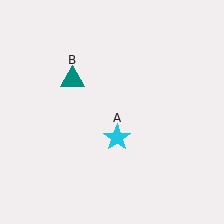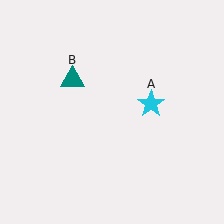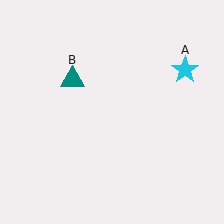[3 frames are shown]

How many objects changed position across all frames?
1 object changed position: cyan star (object A).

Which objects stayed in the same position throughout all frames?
Teal triangle (object B) remained stationary.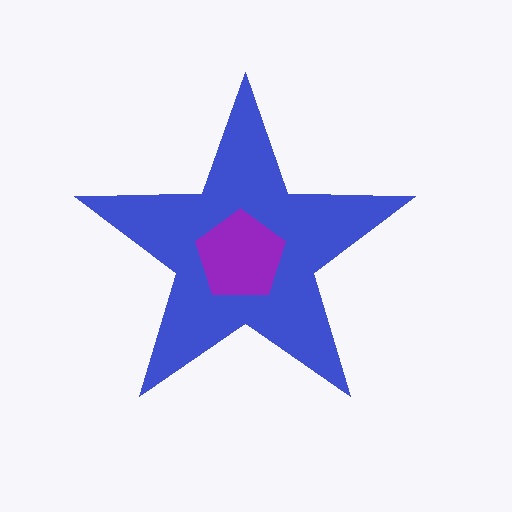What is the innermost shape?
The purple pentagon.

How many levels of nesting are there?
2.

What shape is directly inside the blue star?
The purple pentagon.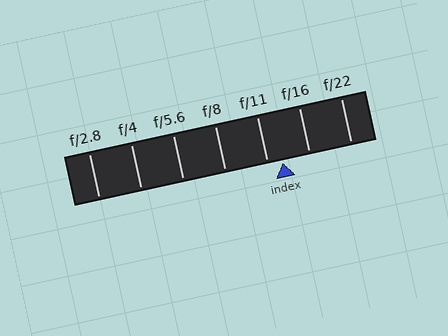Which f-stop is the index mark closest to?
The index mark is closest to f/11.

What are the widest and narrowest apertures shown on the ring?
The widest aperture shown is f/2.8 and the narrowest is f/22.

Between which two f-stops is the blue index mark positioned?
The index mark is between f/11 and f/16.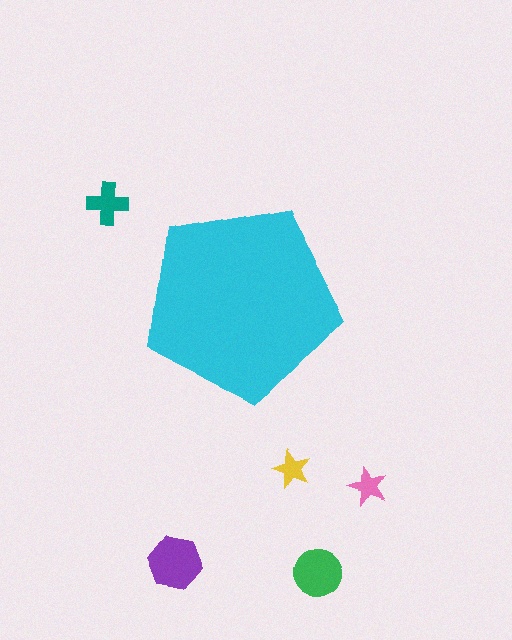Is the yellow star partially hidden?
No, the yellow star is fully visible.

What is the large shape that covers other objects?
A cyan pentagon.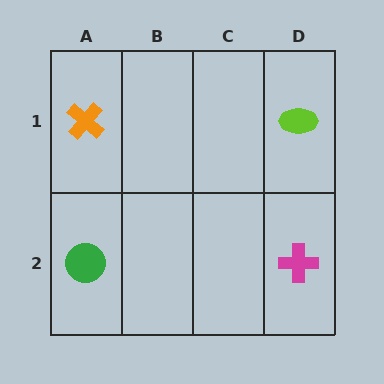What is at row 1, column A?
An orange cross.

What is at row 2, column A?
A green circle.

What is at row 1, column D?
A lime ellipse.